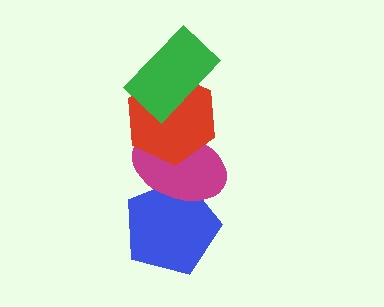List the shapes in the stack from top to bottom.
From top to bottom: the green rectangle, the red hexagon, the magenta ellipse, the blue pentagon.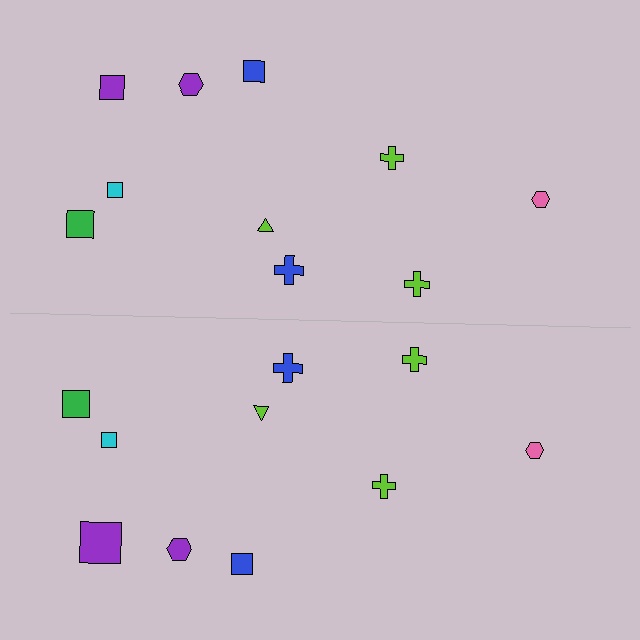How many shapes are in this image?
There are 20 shapes in this image.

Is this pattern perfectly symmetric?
No, the pattern is not perfectly symmetric. The purple square on the bottom side has a different size than its mirror counterpart.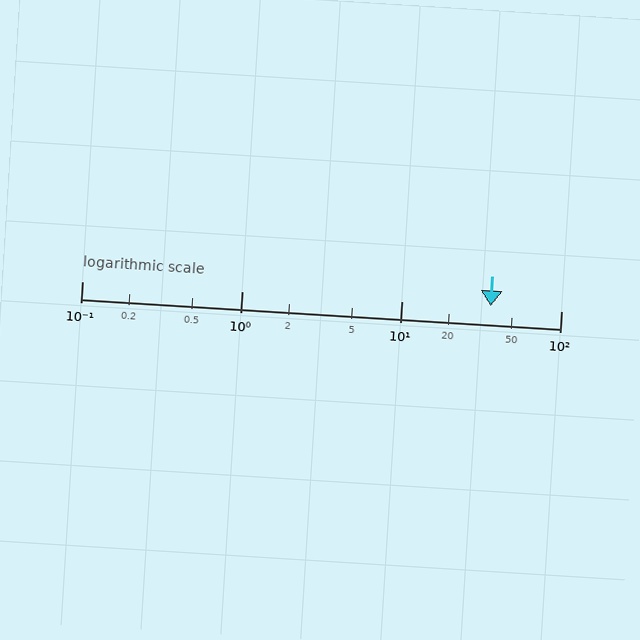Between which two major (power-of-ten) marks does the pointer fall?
The pointer is between 10 and 100.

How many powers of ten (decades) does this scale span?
The scale spans 3 decades, from 0.1 to 100.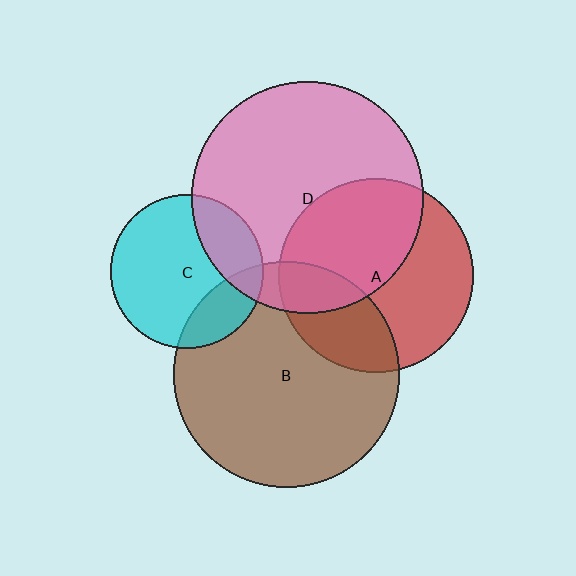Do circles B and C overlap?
Yes.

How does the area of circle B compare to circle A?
Approximately 1.3 times.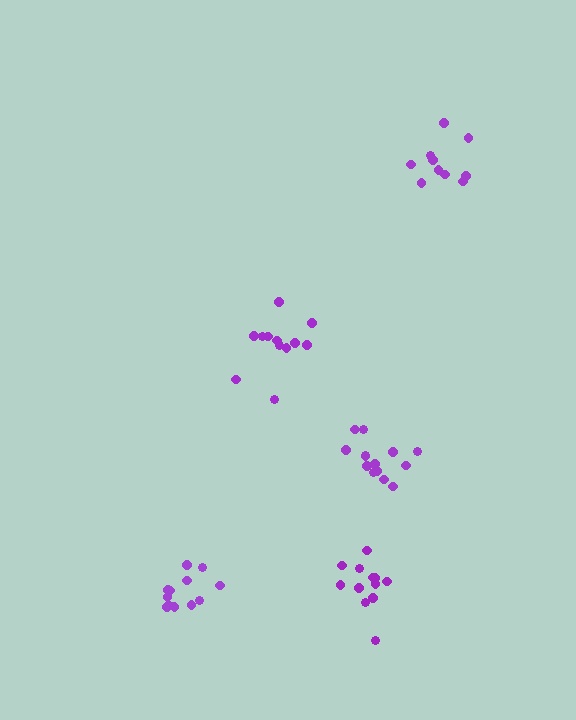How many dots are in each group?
Group 1: 12 dots, Group 2: 12 dots, Group 3: 14 dots, Group 4: 12 dots, Group 5: 10 dots (60 total).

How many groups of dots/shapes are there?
There are 5 groups.